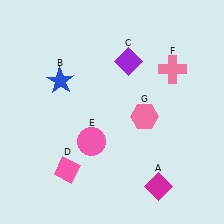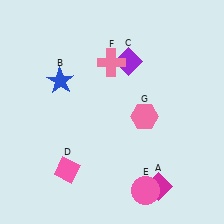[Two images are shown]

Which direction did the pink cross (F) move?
The pink cross (F) moved left.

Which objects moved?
The objects that moved are: the pink circle (E), the pink cross (F).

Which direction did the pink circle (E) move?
The pink circle (E) moved right.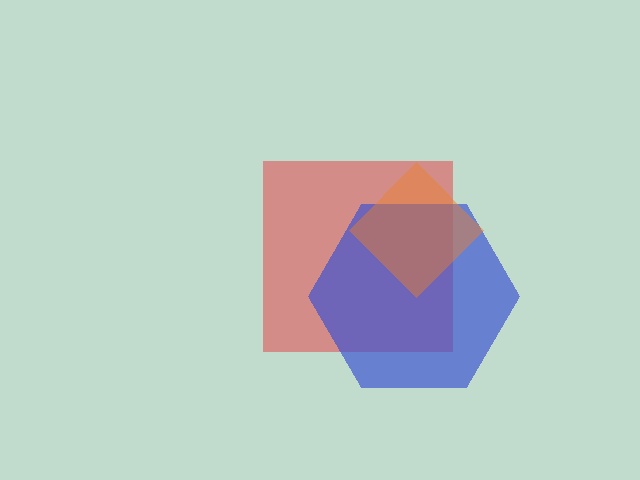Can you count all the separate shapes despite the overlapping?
Yes, there are 3 separate shapes.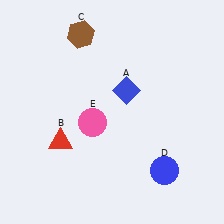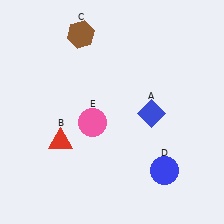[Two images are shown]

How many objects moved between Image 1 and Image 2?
1 object moved between the two images.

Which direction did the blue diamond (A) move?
The blue diamond (A) moved right.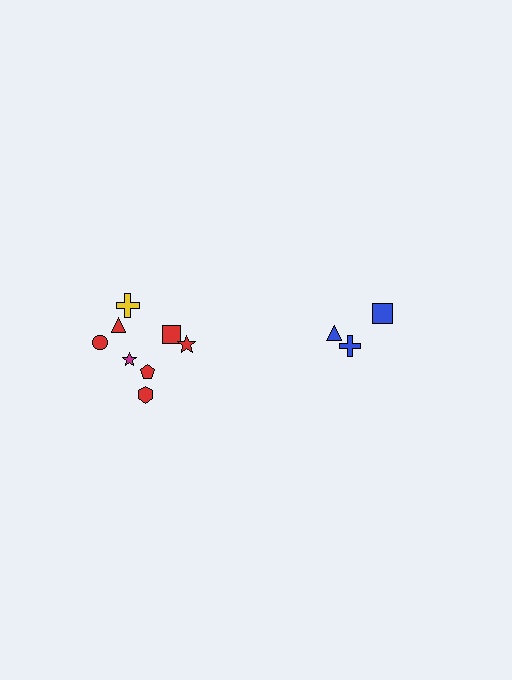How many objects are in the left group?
There are 8 objects.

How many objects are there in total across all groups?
There are 11 objects.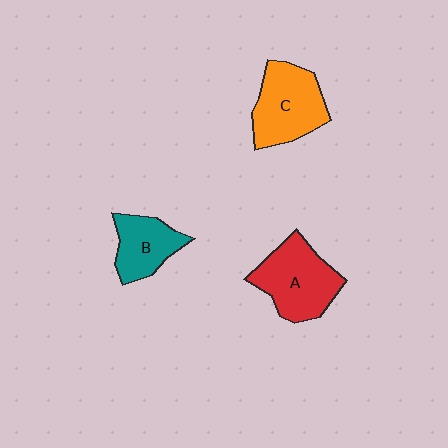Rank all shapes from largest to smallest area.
From largest to smallest: A (red), C (orange), B (teal).